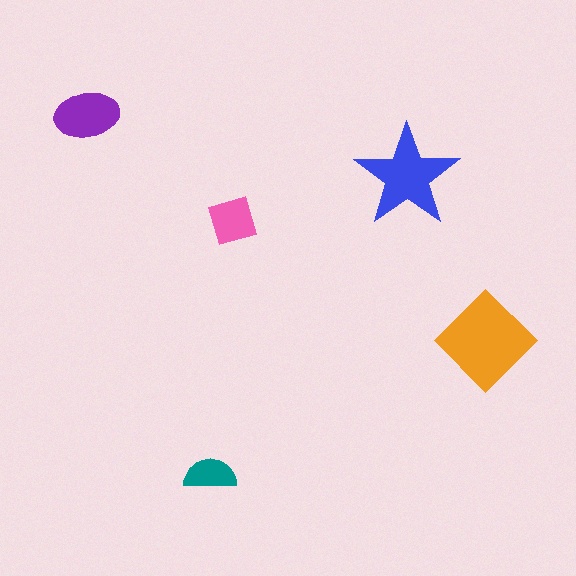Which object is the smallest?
The teal semicircle.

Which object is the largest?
The orange diamond.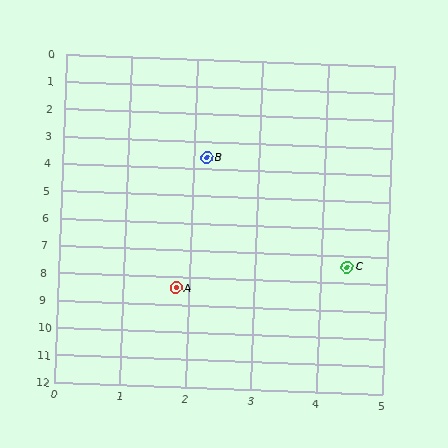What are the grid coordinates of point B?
Point B is at approximately (2.2, 3.6).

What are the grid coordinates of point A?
Point A is at approximately (1.8, 8.4).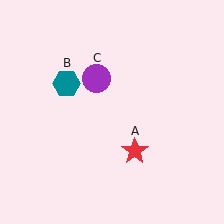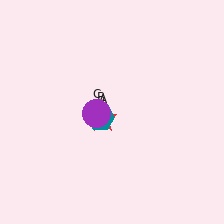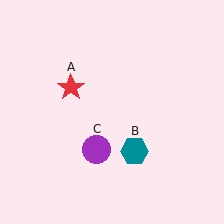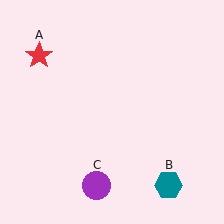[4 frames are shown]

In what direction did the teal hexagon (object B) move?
The teal hexagon (object B) moved down and to the right.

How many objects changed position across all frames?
3 objects changed position: red star (object A), teal hexagon (object B), purple circle (object C).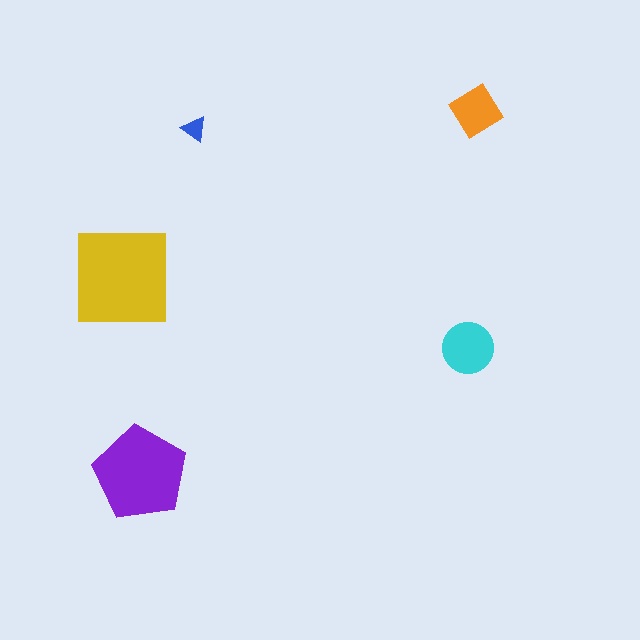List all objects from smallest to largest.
The blue triangle, the orange diamond, the cyan circle, the purple pentagon, the yellow square.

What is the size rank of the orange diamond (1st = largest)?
4th.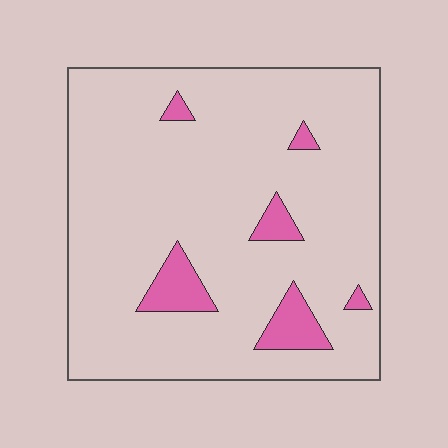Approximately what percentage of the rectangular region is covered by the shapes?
Approximately 10%.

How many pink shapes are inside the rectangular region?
6.